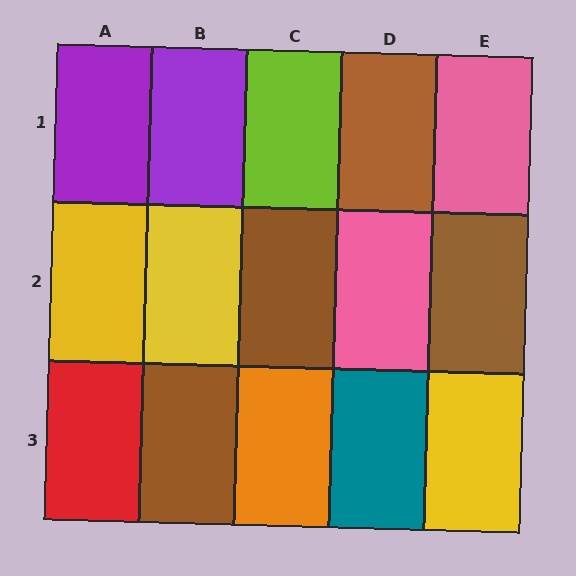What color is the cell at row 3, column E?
Yellow.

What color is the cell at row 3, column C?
Orange.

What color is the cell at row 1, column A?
Purple.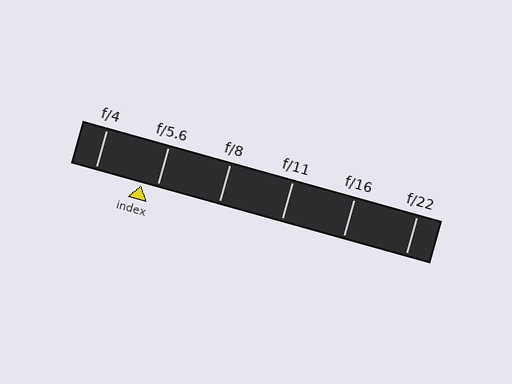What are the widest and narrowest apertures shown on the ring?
The widest aperture shown is f/4 and the narrowest is f/22.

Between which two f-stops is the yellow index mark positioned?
The index mark is between f/4 and f/5.6.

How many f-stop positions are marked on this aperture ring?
There are 6 f-stop positions marked.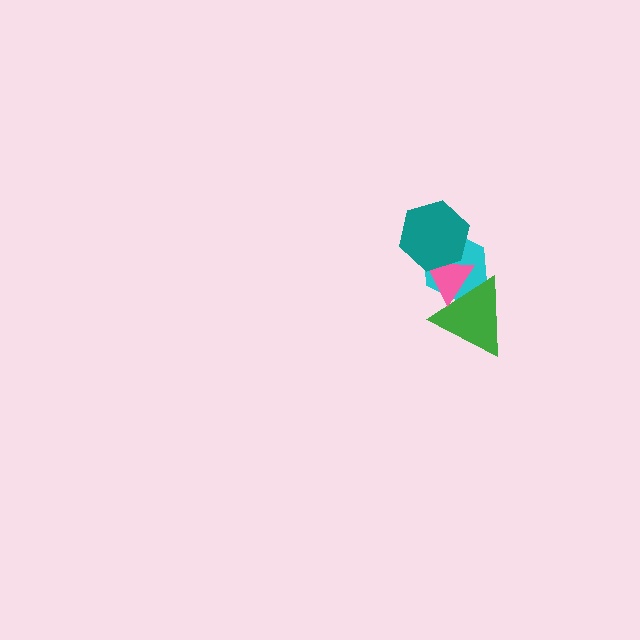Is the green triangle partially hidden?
Yes, it is partially covered by another shape.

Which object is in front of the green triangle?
The pink triangle is in front of the green triangle.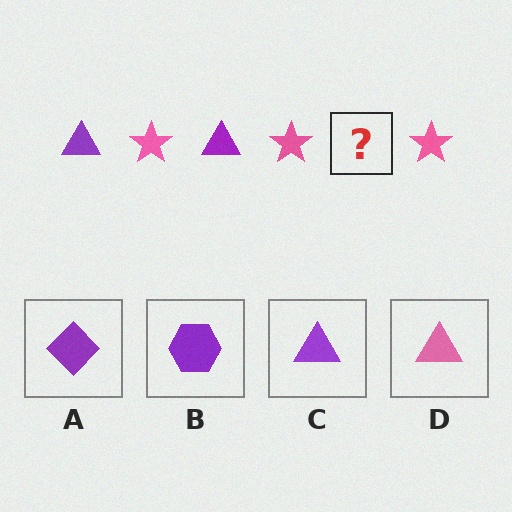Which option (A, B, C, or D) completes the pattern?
C.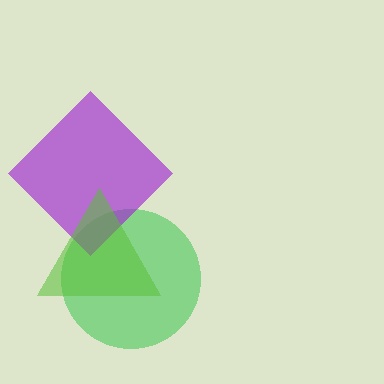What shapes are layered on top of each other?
The layered shapes are: a green circle, a purple diamond, a lime triangle.